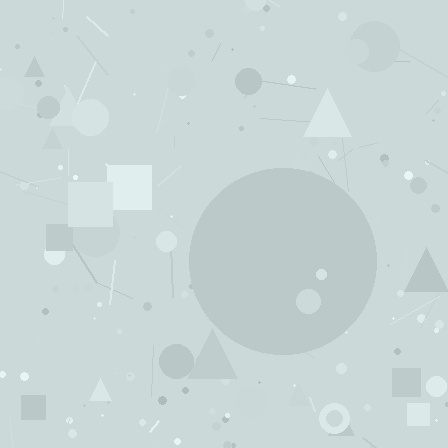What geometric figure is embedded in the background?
A circle is embedded in the background.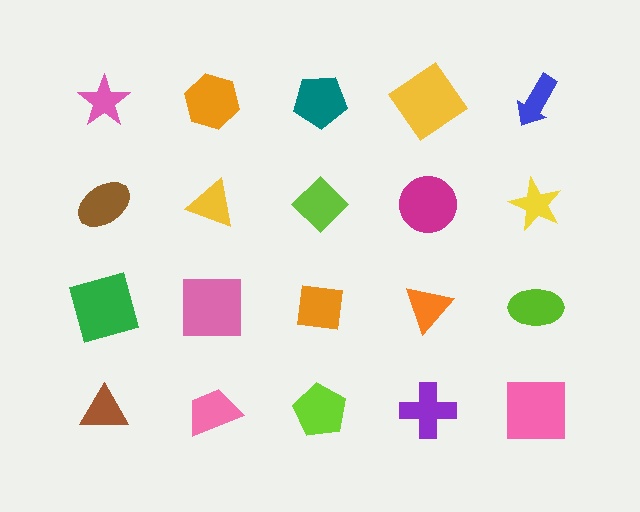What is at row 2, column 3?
A lime diamond.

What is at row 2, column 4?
A magenta circle.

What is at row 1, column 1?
A pink star.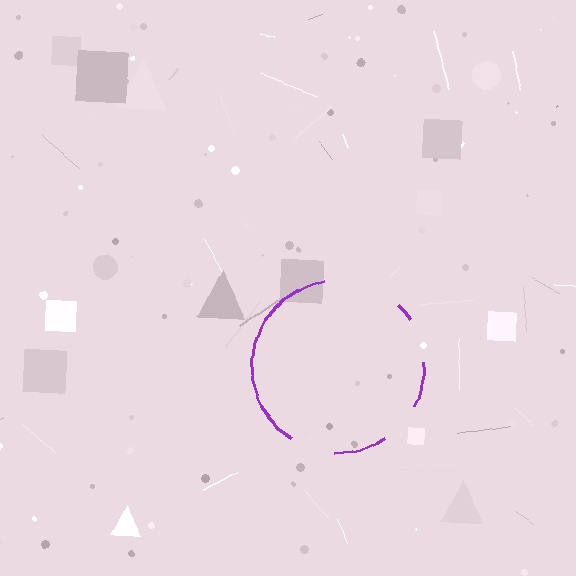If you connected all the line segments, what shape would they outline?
They would outline a circle.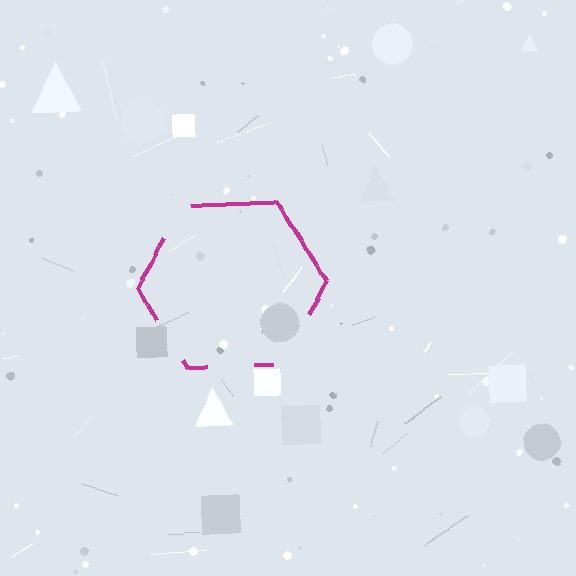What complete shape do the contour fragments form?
The contour fragments form a hexagon.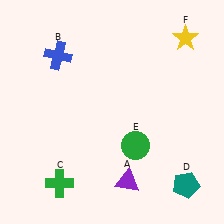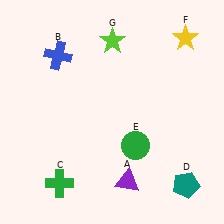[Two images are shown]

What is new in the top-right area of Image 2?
A lime star (G) was added in the top-right area of Image 2.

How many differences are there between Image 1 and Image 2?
There is 1 difference between the two images.